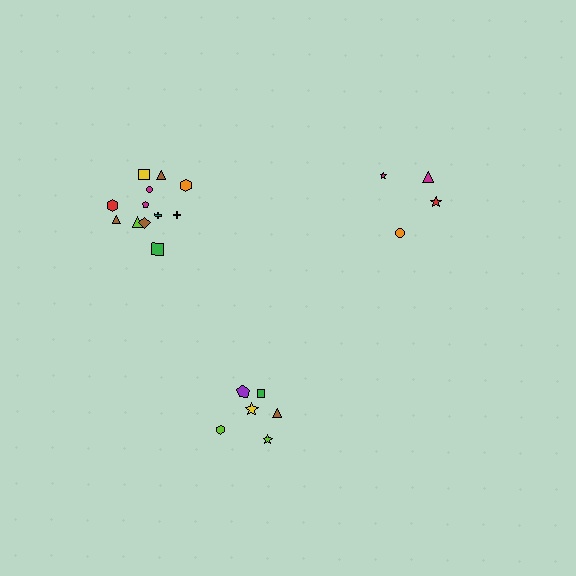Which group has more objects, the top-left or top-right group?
The top-left group.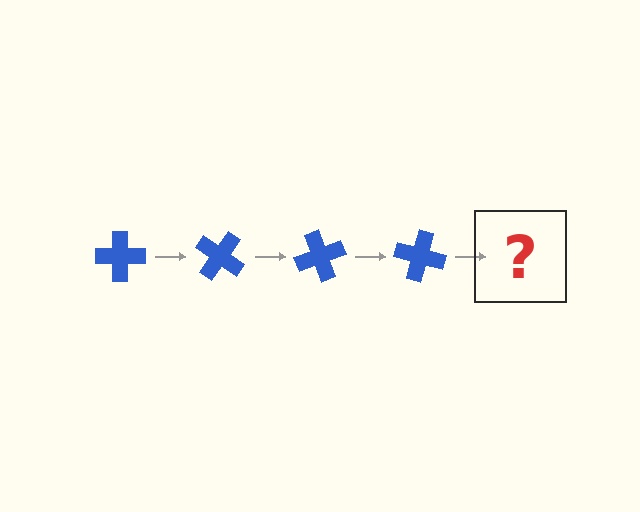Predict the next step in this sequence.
The next step is a blue cross rotated 140 degrees.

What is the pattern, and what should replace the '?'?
The pattern is that the cross rotates 35 degrees each step. The '?' should be a blue cross rotated 140 degrees.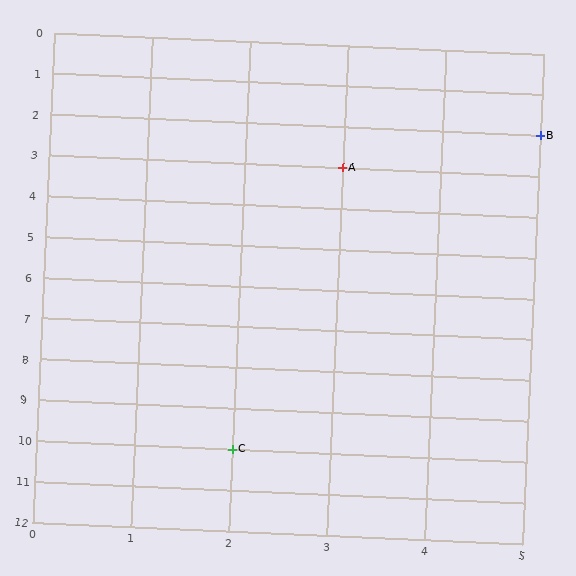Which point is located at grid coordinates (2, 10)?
Point C is at (2, 10).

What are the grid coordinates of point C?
Point C is at grid coordinates (2, 10).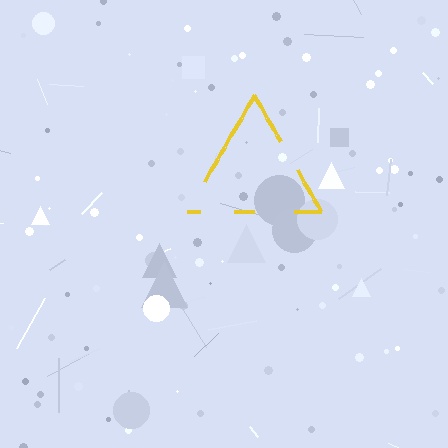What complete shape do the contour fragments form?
The contour fragments form a triangle.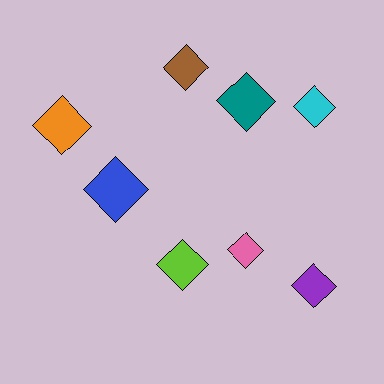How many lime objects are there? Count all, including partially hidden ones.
There is 1 lime object.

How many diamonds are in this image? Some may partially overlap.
There are 8 diamonds.